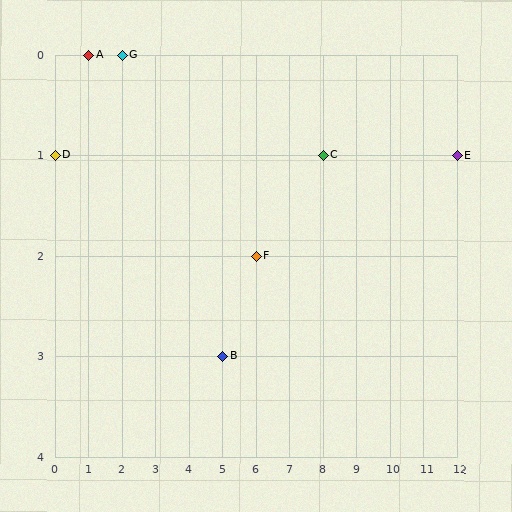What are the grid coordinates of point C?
Point C is at grid coordinates (8, 1).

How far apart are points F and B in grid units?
Points F and B are 1 column and 1 row apart (about 1.4 grid units diagonally).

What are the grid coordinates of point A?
Point A is at grid coordinates (1, 0).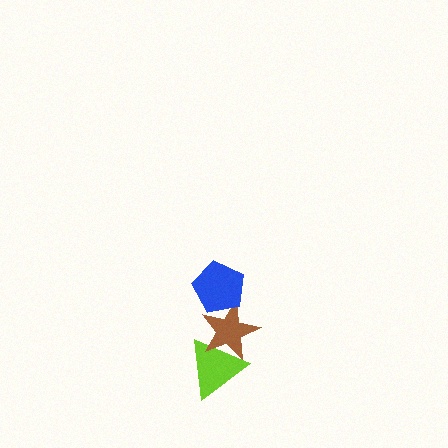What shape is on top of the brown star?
The blue pentagon is on top of the brown star.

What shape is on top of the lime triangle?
The brown star is on top of the lime triangle.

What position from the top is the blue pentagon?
The blue pentagon is 1st from the top.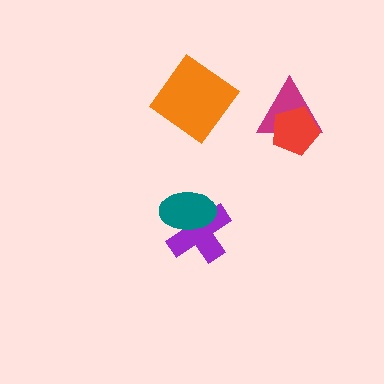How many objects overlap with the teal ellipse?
1 object overlaps with the teal ellipse.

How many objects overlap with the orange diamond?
0 objects overlap with the orange diamond.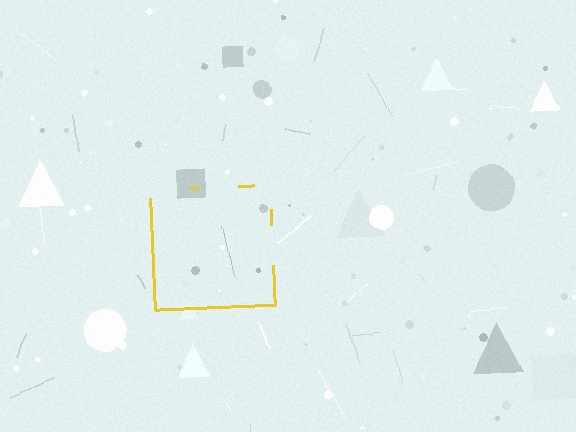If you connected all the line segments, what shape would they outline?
They would outline a square.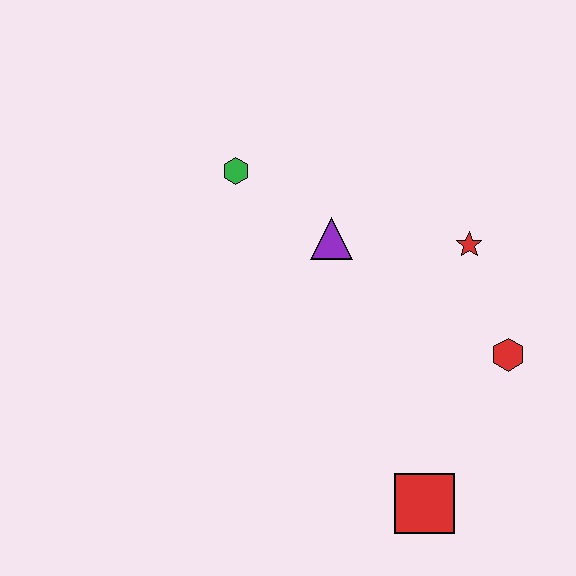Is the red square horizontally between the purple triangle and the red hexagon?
Yes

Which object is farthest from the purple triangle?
The red square is farthest from the purple triangle.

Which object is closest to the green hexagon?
The purple triangle is closest to the green hexagon.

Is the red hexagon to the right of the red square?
Yes